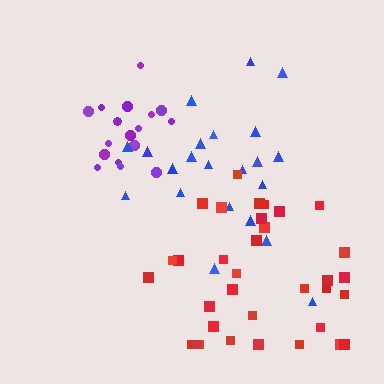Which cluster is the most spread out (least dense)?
Blue.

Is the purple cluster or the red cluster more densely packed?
Purple.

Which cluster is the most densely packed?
Purple.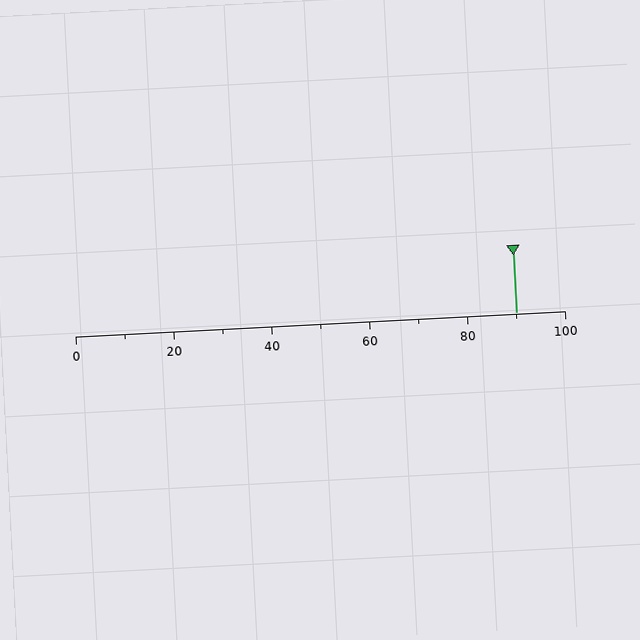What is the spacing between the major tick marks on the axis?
The major ticks are spaced 20 apart.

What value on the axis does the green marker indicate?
The marker indicates approximately 90.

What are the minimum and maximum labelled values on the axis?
The axis runs from 0 to 100.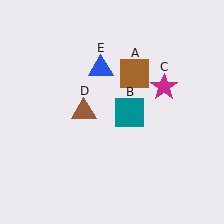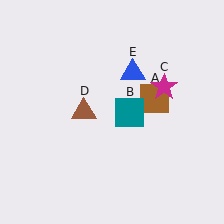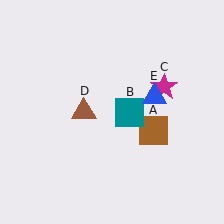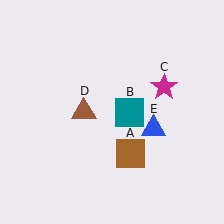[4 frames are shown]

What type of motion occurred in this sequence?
The brown square (object A), blue triangle (object E) rotated clockwise around the center of the scene.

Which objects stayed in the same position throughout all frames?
Teal square (object B) and magenta star (object C) and brown triangle (object D) remained stationary.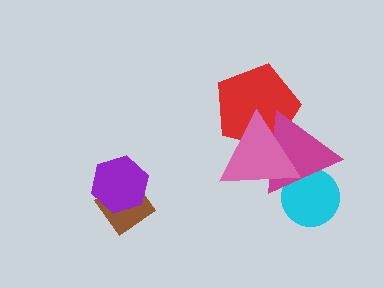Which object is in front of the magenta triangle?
The pink triangle is in front of the magenta triangle.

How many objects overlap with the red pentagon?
2 objects overlap with the red pentagon.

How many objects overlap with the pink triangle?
3 objects overlap with the pink triangle.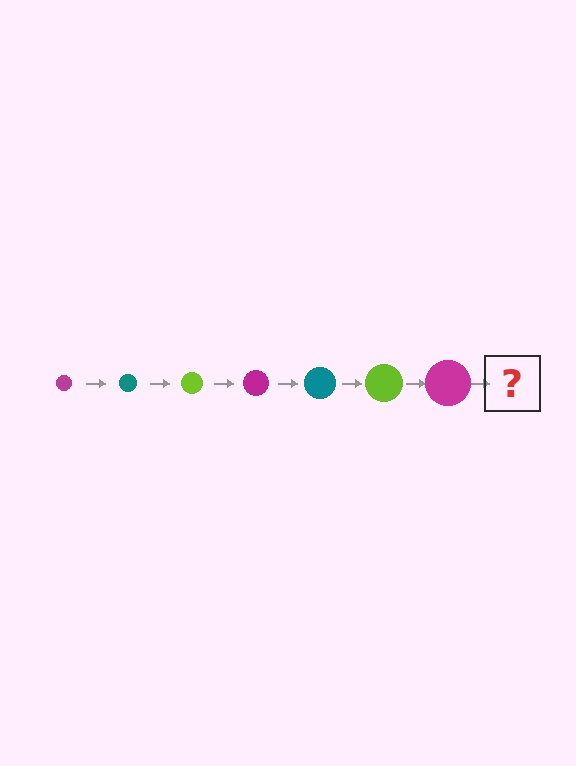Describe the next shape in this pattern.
It should be a teal circle, larger than the previous one.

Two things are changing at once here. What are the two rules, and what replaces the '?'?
The two rules are that the circle grows larger each step and the color cycles through magenta, teal, and lime. The '?' should be a teal circle, larger than the previous one.